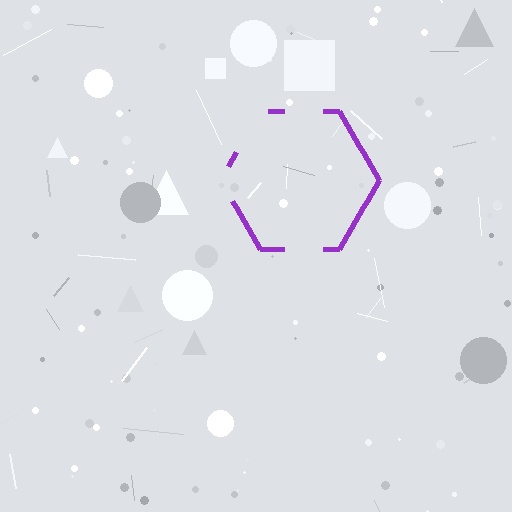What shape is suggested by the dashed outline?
The dashed outline suggests a hexagon.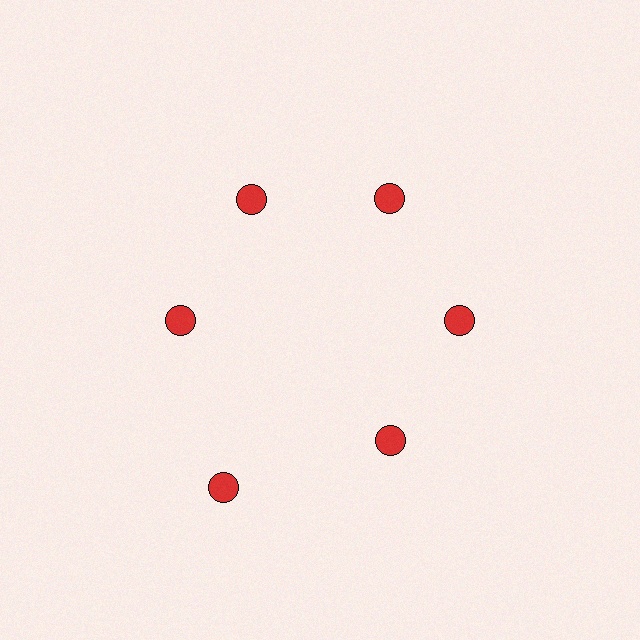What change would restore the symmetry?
The symmetry would be restored by moving it inward, back onto the ring so that all 6 circles sit at equal angles and equal distance from the center.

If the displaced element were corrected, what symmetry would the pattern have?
It would have 6-fold rotational symmetry — the pattern would map onto itself every 60 degrees.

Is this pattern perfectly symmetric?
No. The 6 red circles are arranged in a ring, but one element near the 7 o'clock position is pushed outward from the center, breaking the 6-fold rotational symmetry.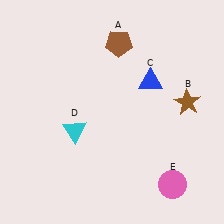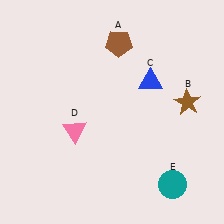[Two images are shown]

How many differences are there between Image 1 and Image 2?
There are 2 differences between the two images.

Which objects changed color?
D changed from cyan to pink. E changed from pink to teal.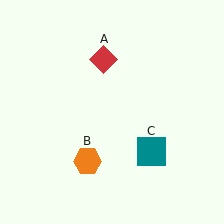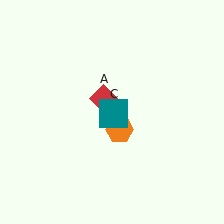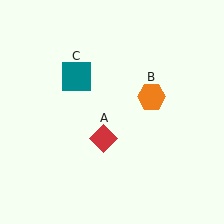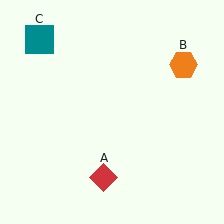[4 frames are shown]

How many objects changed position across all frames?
3 objects changed position: red diamond (object A), orange hexagon (object B), teal square (object C).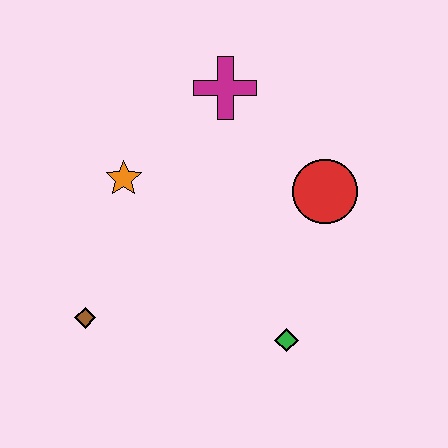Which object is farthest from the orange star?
The green diamond is farthest from the orange star.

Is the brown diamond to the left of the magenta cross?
Yes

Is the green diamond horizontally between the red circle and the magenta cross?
Yes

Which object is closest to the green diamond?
The red circle is closest to the green diamond.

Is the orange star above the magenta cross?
No